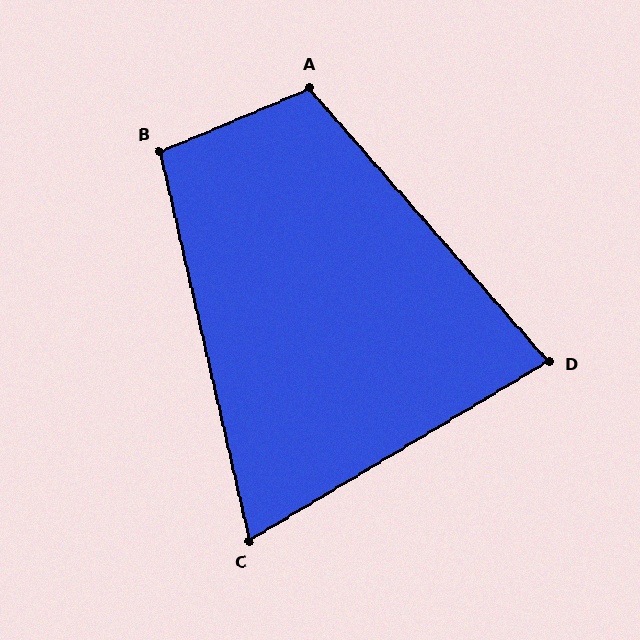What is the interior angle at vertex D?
Approximately 80 degrees (acute).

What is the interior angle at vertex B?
Approximately 100 degrees (obtuse).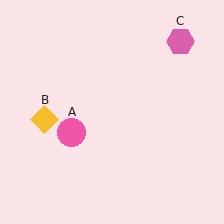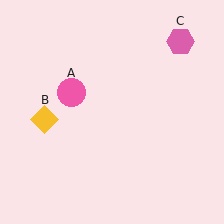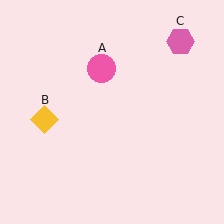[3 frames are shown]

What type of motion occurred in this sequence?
The pink circle (object A) rotated clockwise around the center of the scene.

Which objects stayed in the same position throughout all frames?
Yellow diamond (object B) and pink hexagon (object C) remained stationary.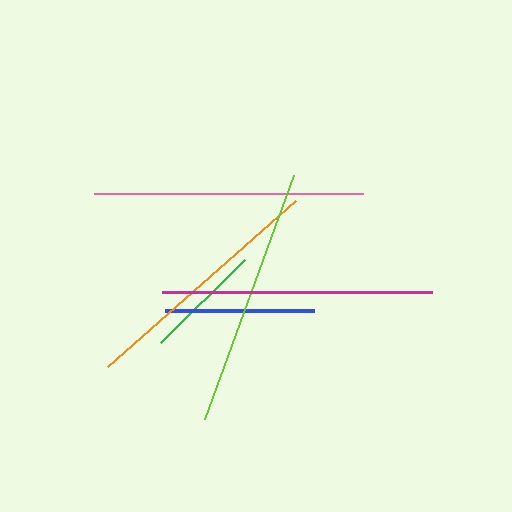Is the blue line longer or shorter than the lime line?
The lime line is longer than the blue line.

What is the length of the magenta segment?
The magenta segment is approximately 270 pixels long.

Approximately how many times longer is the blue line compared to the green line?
The blue line is approximately 1.3 times the length of the green line.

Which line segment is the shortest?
The green line is the shortest at approximately 118 pixels.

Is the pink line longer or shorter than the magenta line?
The magenta line is longer than the pink line.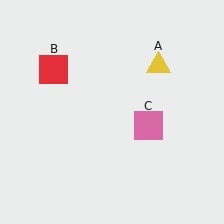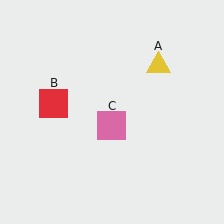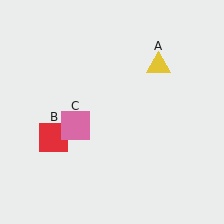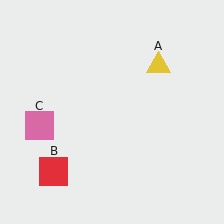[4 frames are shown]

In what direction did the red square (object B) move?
The red square (object B) moved down.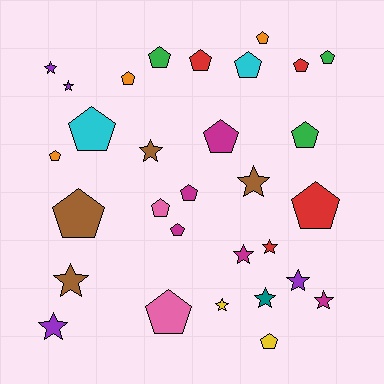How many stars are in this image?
There are 12 stars.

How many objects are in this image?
There are 30 objects.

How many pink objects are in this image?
There are 2 pink objects.